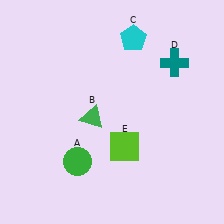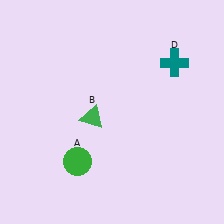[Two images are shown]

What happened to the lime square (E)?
The lime square (E) was removed in Image 2. It was in the bottom-right area of Image 1.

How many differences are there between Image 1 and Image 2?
There are 2 differences between the two images.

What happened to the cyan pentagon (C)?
The cyan pentagon (C) was removed in Image 2. It was in the top-right area of Image 1.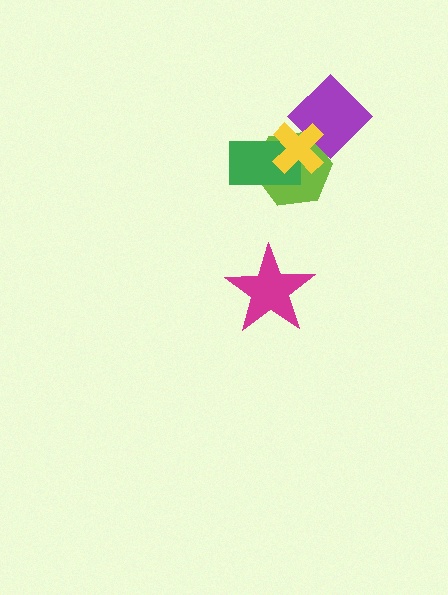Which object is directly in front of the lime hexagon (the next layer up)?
The green rectangle is directly in front of the lime hexagon.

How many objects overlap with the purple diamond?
2 objects overlap with the purple diamond.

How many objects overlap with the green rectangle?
2 objects overlap with the green rectangle.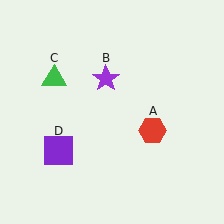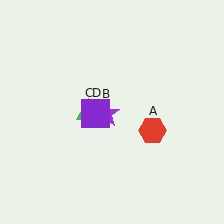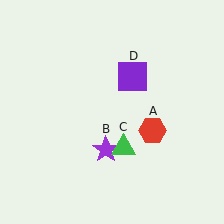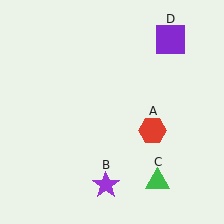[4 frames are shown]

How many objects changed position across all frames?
3 objects changed position: purple star (object B), green triangle (object C), purple square (object D).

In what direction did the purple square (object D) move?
The purple square (object D) moved up and to the right.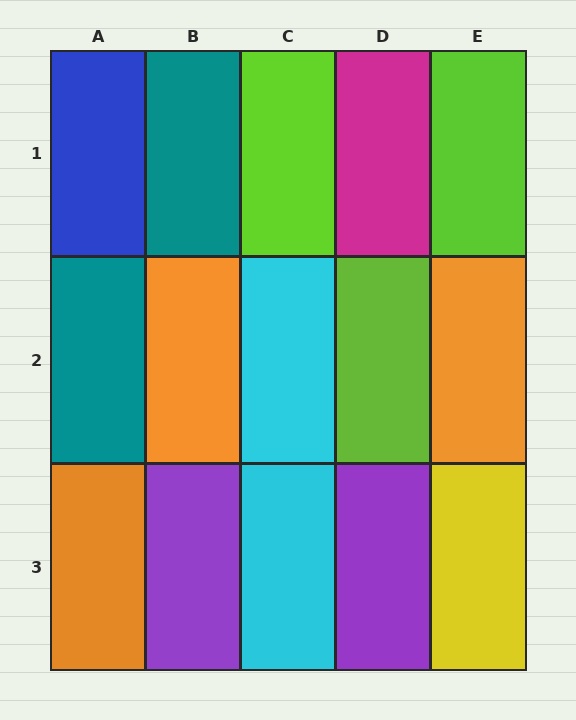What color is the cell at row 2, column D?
Lime.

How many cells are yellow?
1 cell is yellow.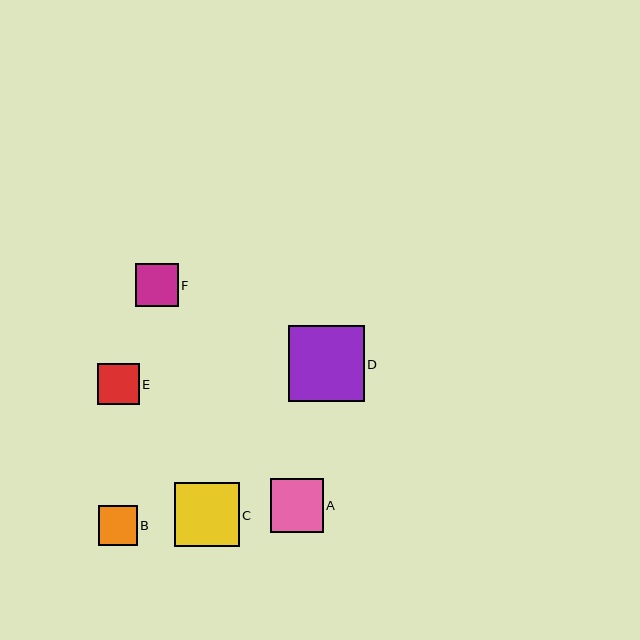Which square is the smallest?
Square B is the smallest with a size of approximately 39 pixels.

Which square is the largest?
Square D is the largest with a size of approximately 76 pixels.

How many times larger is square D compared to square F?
Square D is approximately 1.8 times the size of square F.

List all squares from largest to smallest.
From largest to smallest: D, C, A, F, E, B.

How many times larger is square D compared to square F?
Square D is approximately 1.8 times the size of square F.